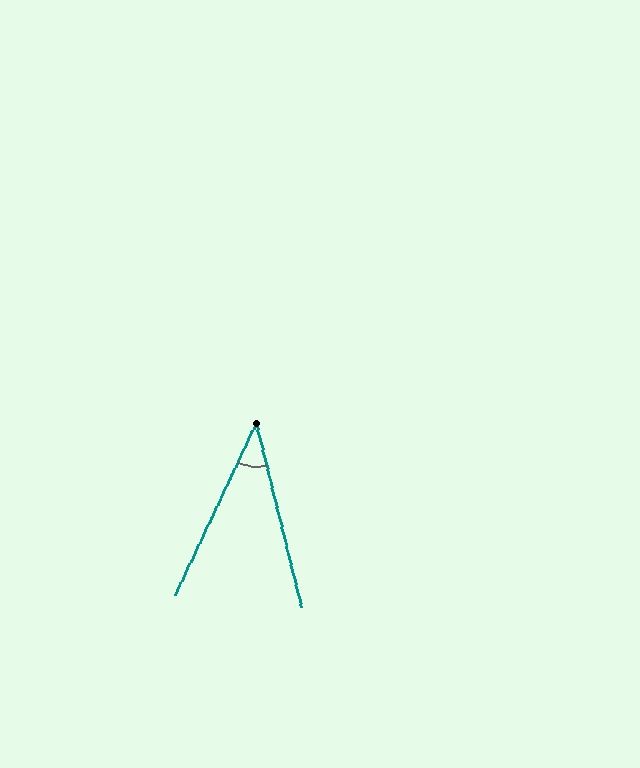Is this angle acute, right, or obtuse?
It is acute.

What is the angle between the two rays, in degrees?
Approximately 39 degrees.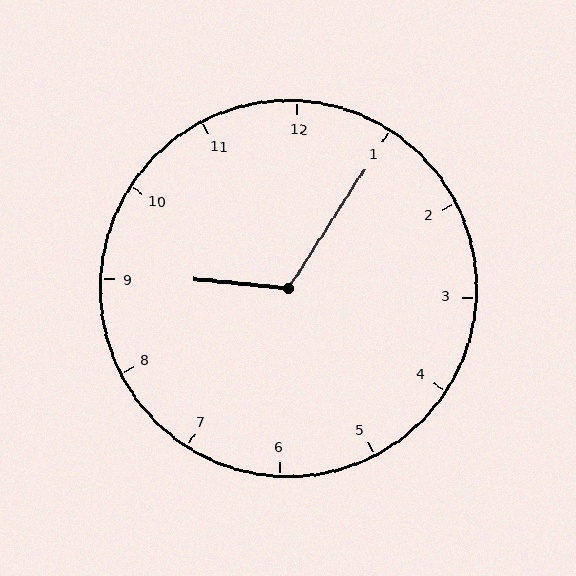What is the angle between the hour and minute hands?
Approximately 118 degrees.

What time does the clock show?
9:05.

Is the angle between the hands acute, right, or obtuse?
It is obtuse.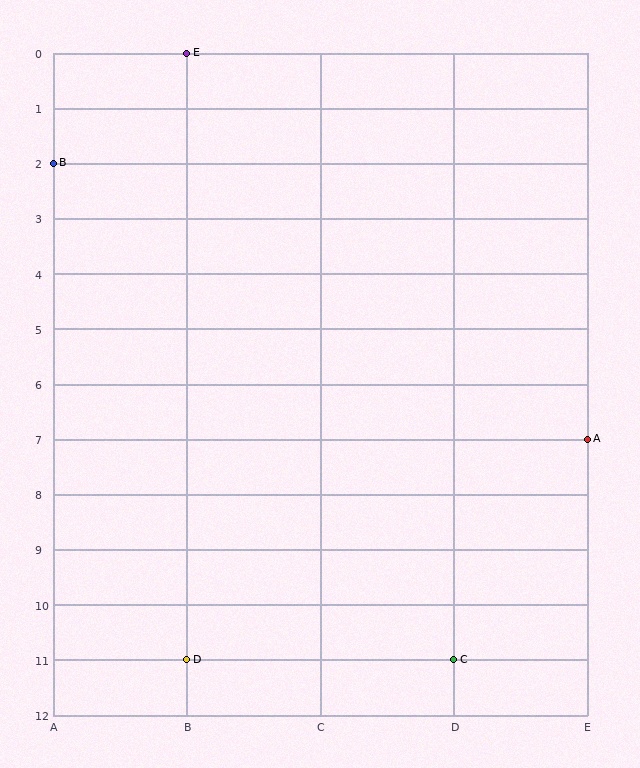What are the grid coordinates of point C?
Point C is at grid coordinates (D, 11).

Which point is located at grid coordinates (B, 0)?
Point E is at (B, 0).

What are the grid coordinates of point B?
Point B is at grid coordinates (A, 2).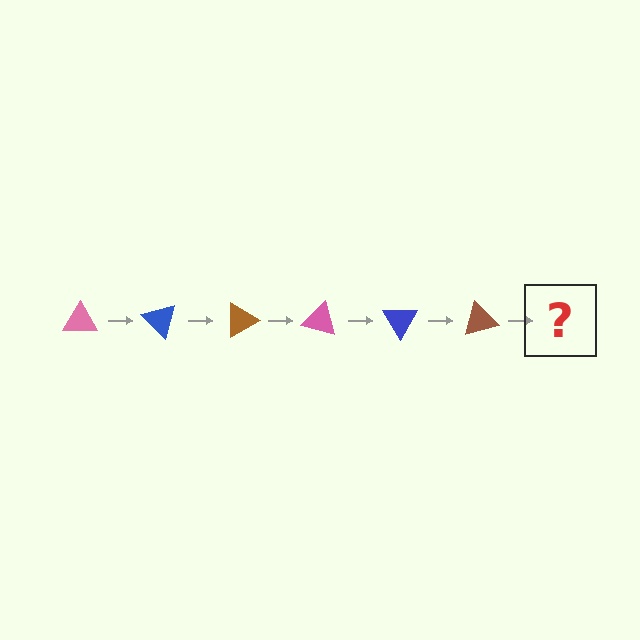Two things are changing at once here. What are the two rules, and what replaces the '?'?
The two rules are that it rotates 45 degrees each step and the color cycles through pink, blue, and brown. The '?' should be a pink triangle, rotated 270 degrees from the start.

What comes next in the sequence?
The next element should be a pink triangle, rotated 270 degrees from the start.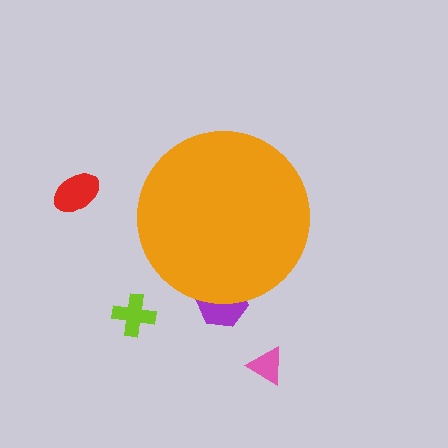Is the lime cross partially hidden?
No, the lime cross is fully visible.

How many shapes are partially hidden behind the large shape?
1 shape is partially hidden.